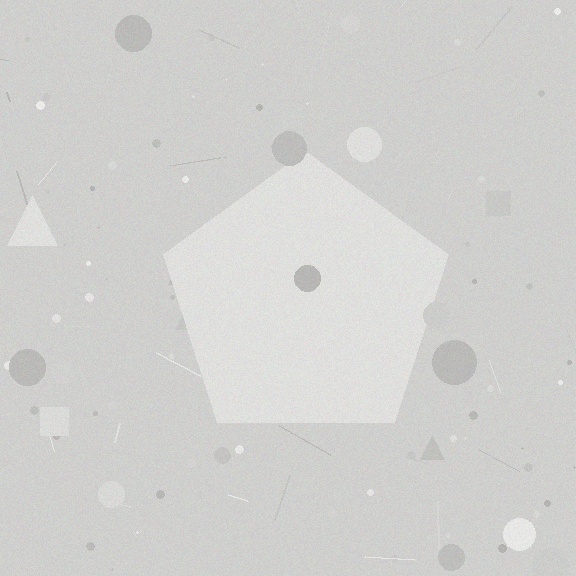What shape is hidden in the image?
A pentagon is hidden in the image.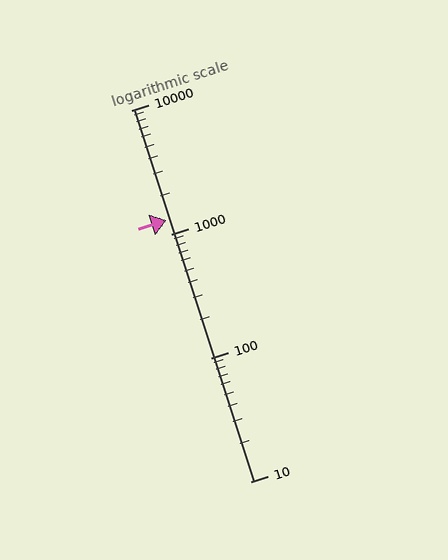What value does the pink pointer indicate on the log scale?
The pointer indicates approximately 1300.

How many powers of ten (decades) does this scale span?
The scale spans 3 decades, from 10 to 10000.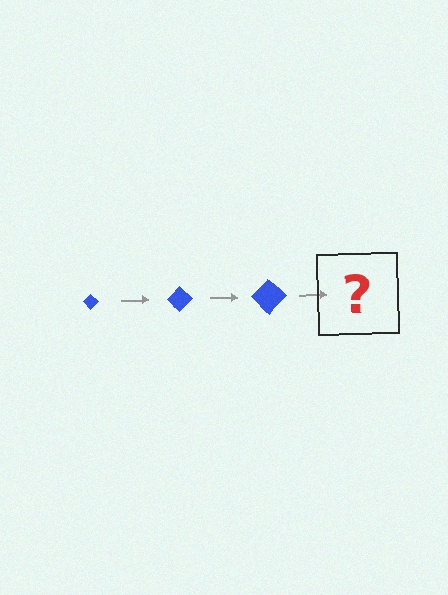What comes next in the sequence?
The next element should be a blue diamond, larger than the previous one.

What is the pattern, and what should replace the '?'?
The pattern is that the diamond gets progressively larger each step. The '?' should be a blue diamond, larger than the previous one.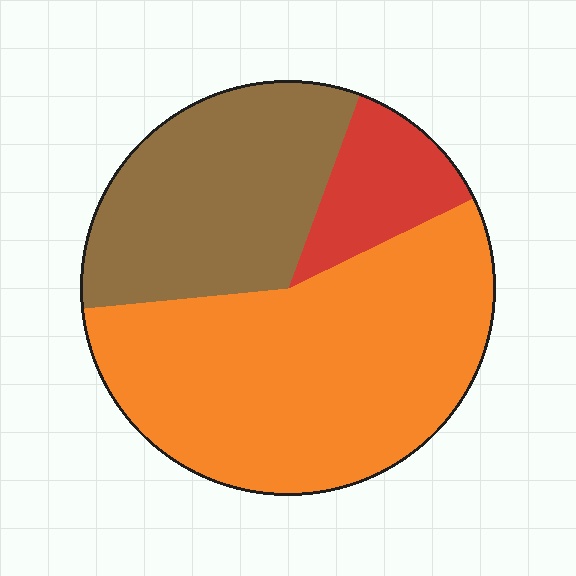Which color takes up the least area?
Red, at roughly 10%.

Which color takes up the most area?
Orange, at roughly 55%.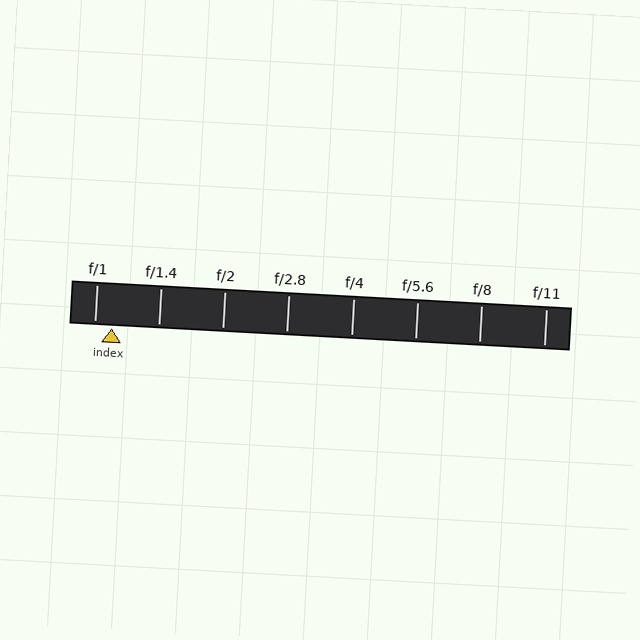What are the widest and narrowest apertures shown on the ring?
The widest aperture shown is f/1 and the narrowest is f/11.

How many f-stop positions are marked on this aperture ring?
There are 8 f-stop positions marked.